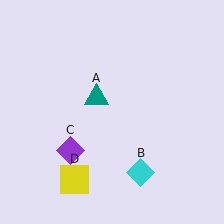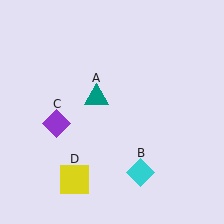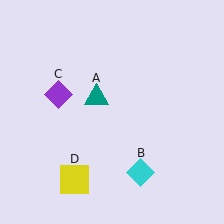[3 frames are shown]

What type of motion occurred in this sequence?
The purple diamond (object C) rotated clockwise around the center of the scene.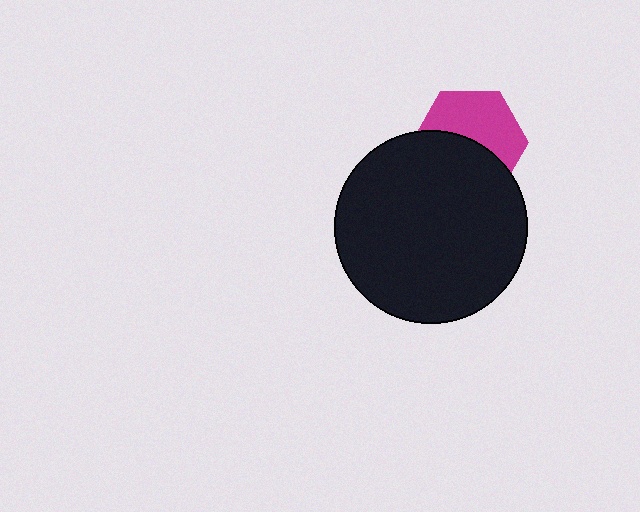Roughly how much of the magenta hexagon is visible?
About half of it is visible (roughly 51%).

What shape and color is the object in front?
The object in front is a black circle.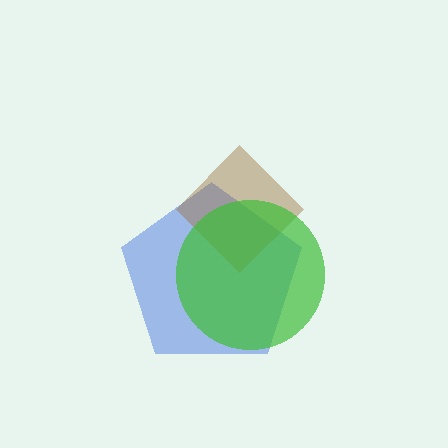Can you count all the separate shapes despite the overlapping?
Yes, there are 3 separate shapes.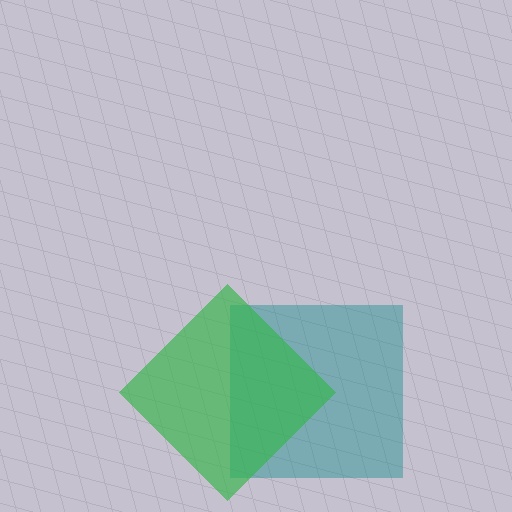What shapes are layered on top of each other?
The layered shapes are: a teal square, a green diamond.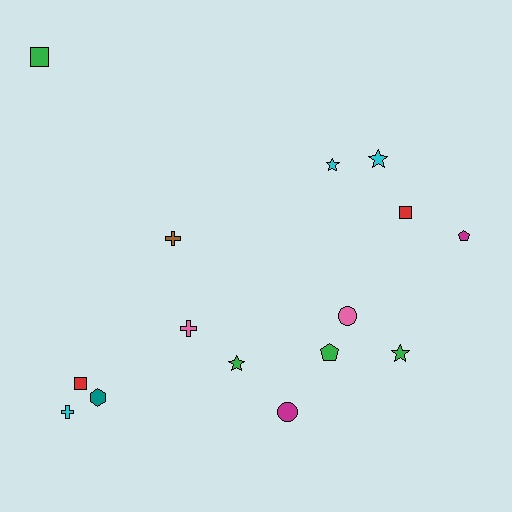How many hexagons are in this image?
There is 1 hexagon.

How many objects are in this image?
There are 15 objects.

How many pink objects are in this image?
There are 2 pink objects.